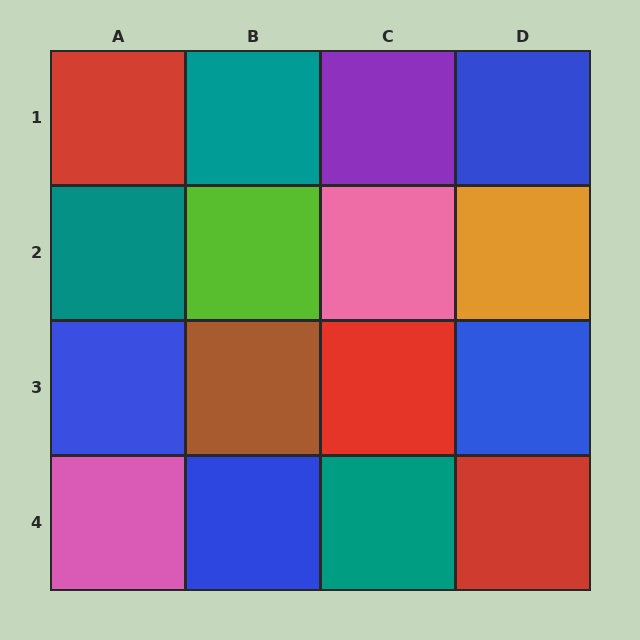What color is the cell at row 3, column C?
Red.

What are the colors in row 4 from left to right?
Pink, blue, teal, red.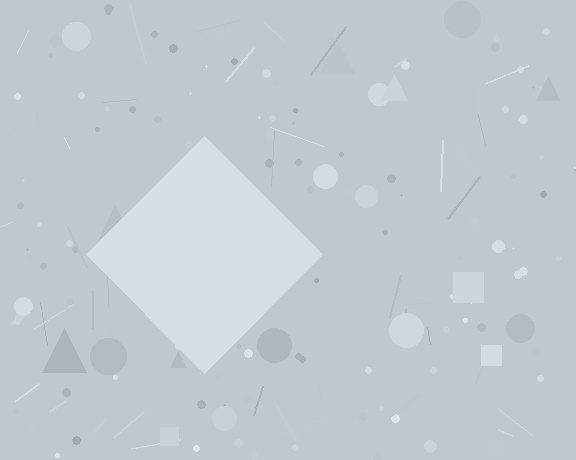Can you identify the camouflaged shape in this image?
The camouflaged shape is a diamond.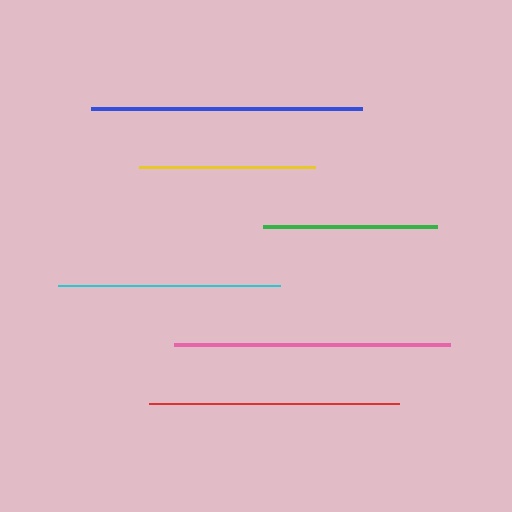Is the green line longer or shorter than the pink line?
The pink line is longer than the green line.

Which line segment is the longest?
The pink line is the longest at approximately 276 pixels.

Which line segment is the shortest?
The green line is the shortest at approximately 175 pixels.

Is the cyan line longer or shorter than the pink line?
The pink line is longer than the cyan line.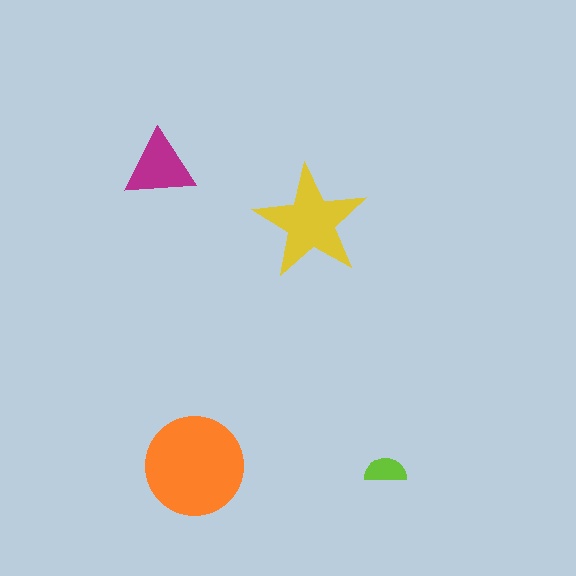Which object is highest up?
The magenta triangle is topmost.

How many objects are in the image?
There are 4 objects in the image.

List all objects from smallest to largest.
The lime semicircle, the magenta triangle, the yellow star, the orange circle.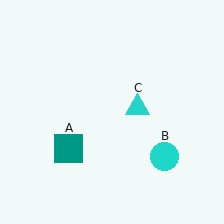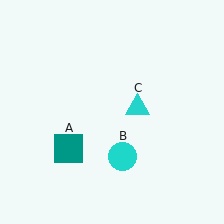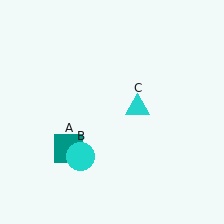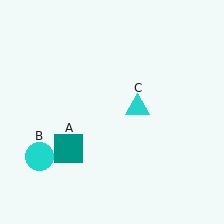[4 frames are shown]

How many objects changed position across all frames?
1 object changed position: cyan circle (object B).